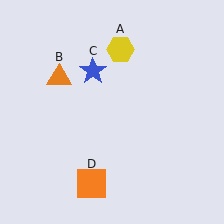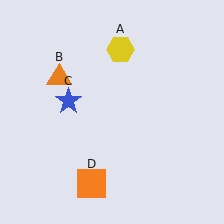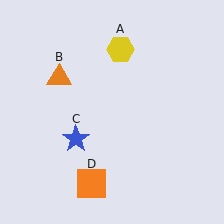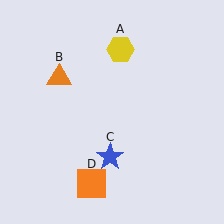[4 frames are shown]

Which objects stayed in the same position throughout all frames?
Yellow hexagon (object A) and orange triangle (object B) and orange square (object D) remained stationary.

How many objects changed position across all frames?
1 object changed position: blue star (object C).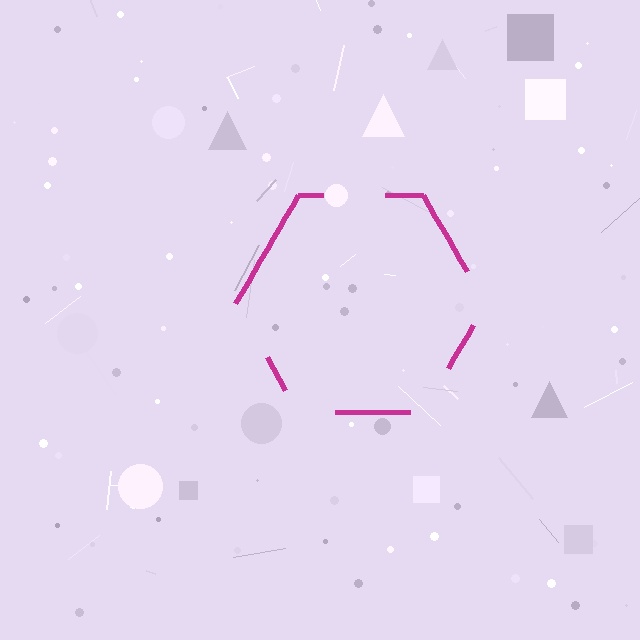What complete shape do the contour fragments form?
The contour fragments form a hexagon.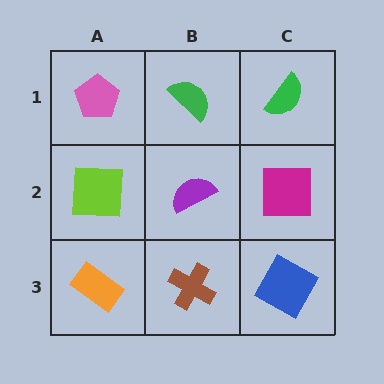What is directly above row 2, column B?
A green semicircle.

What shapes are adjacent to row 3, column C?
A magenta square (row 2, column C), a brown cross (row 3, column B).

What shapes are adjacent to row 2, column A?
A pink pentagon (row 1, column A), an orange rectangle (row 3, column A), a purple semicircle (row 2, column B).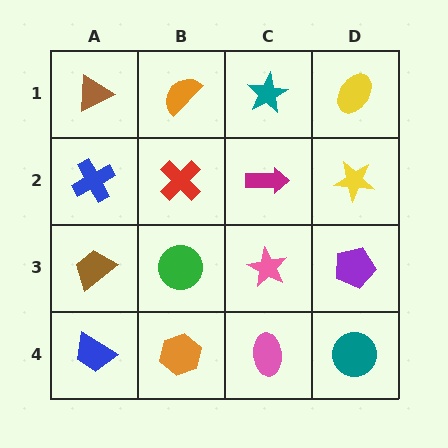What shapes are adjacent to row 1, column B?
A red cross (row 2, column B), a brown triangle (row 1, column A), a teal star (row 1, column C).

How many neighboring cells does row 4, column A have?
2.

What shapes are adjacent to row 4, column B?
A green circle (row 3, column B), a blue trapezoid (row 4, column A), a pink ellipse (row 4, column C).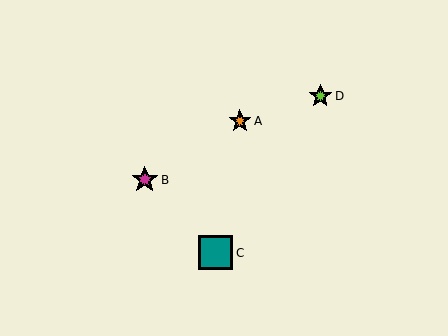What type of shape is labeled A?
Shape A is an orange star.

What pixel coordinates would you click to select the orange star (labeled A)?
Click at (240, 121) to select the orange star A.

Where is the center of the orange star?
The center of the orange star is at (240, 121).